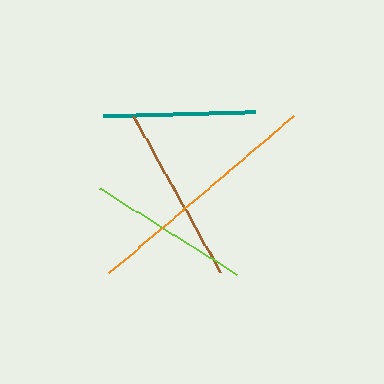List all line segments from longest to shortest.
From longest to shortest: orange, brown, lime, teal.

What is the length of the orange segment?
The orange segment is approximately 242 pixels long.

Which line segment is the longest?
The orange line is the longest at approximately 242 pixels.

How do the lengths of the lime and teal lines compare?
The lime and teal lines are approximately the same length.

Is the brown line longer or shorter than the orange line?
The orange line is longer than the brown line.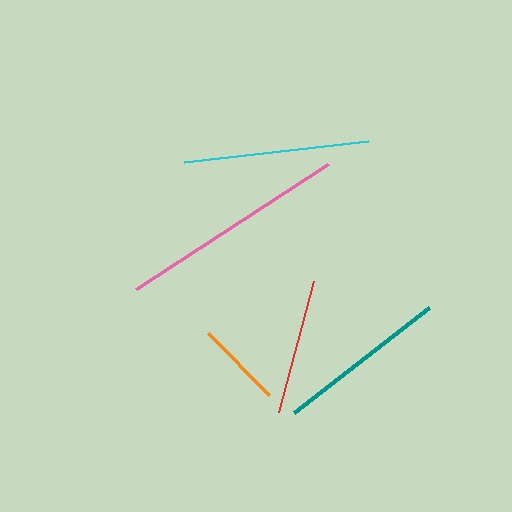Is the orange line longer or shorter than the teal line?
The teal line is longer than the orange line.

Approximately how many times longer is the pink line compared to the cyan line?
The pink line is approximately 1.2 times the length of the cyan line.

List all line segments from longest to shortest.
From longest to shortest: pink, cyan, teal, red, orange.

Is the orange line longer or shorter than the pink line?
The pink line is longer than the orange line.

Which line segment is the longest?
The pink line is the longest at approximately 229 pixels.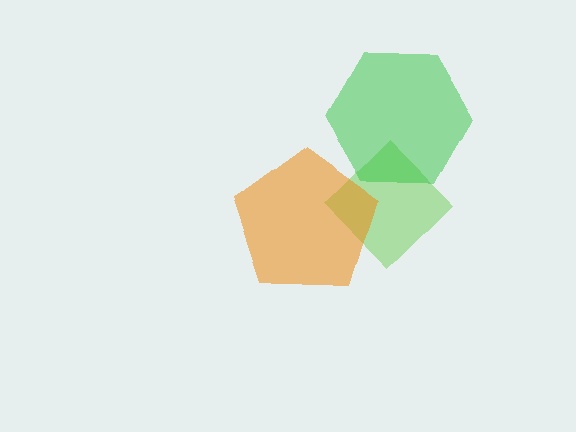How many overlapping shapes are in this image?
There are 3 overlapping shapes in the image.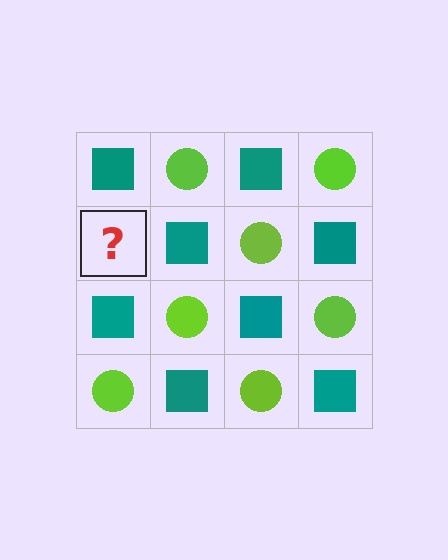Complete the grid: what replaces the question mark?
The question mark should be replaced with a lime circle.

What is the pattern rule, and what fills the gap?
The rule is that it alternates teal square and lime circle in a checkerboard pattern. The gap should be filled with a lime circle.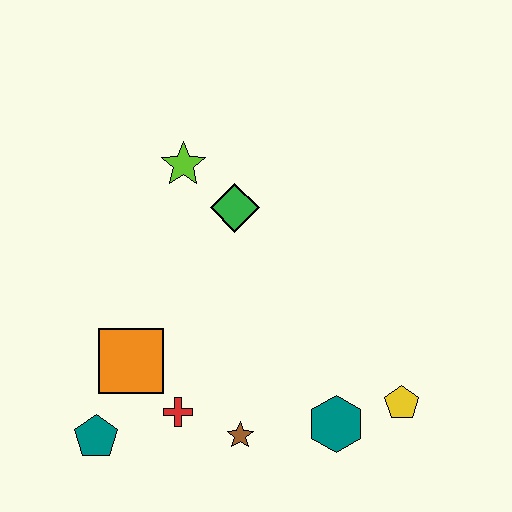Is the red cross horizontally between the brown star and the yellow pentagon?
No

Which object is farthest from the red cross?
The lime star is farthest from the red cross.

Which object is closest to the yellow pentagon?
The teal hexagon is closest to the yellow pentagon.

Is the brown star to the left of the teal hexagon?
Yes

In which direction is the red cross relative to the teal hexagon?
The red cross is to the left of the teal hexagon.